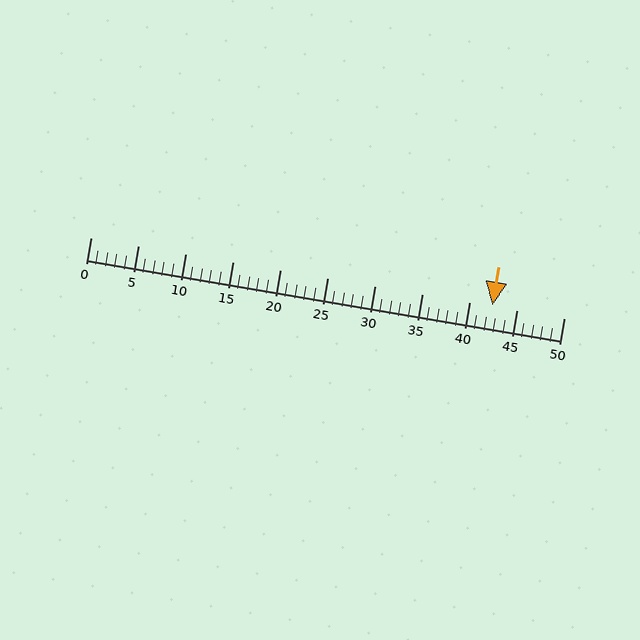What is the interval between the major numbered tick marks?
The major tick marks are spaced 5 units apart.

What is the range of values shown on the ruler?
The ruler shows values from 0 to 50.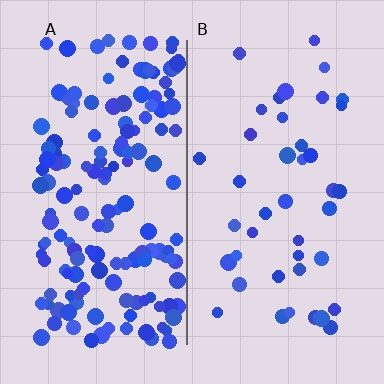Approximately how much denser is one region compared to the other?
Approximately 3.7× — region A over region B.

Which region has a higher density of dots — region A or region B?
A (the left).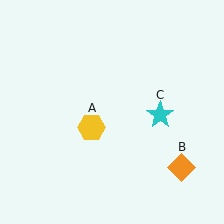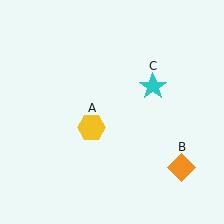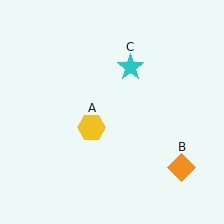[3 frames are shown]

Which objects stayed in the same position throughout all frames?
Yellow hexagon (object A) and orange diamond (object B) remained stationary.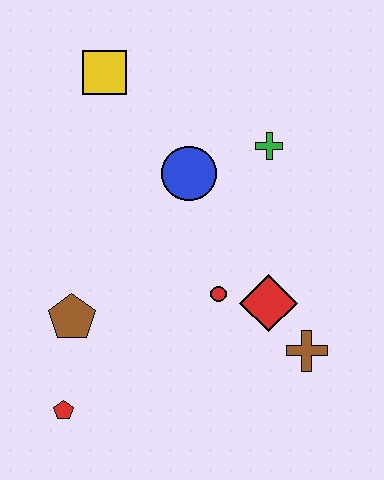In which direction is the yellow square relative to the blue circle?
The yellow square is above the blue circle.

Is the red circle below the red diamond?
No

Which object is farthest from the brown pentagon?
The green cross is farthest from the brown pentagon.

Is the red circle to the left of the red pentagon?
No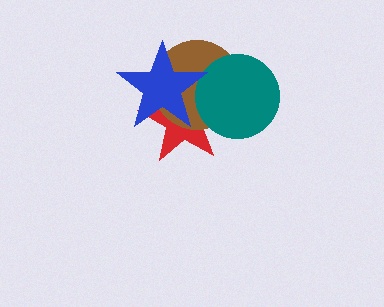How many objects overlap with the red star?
3 objects overlap with the red star.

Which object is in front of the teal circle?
The blue star is in front of the teal circle.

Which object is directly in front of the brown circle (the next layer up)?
The teal circle is directly in front of the brown circle.